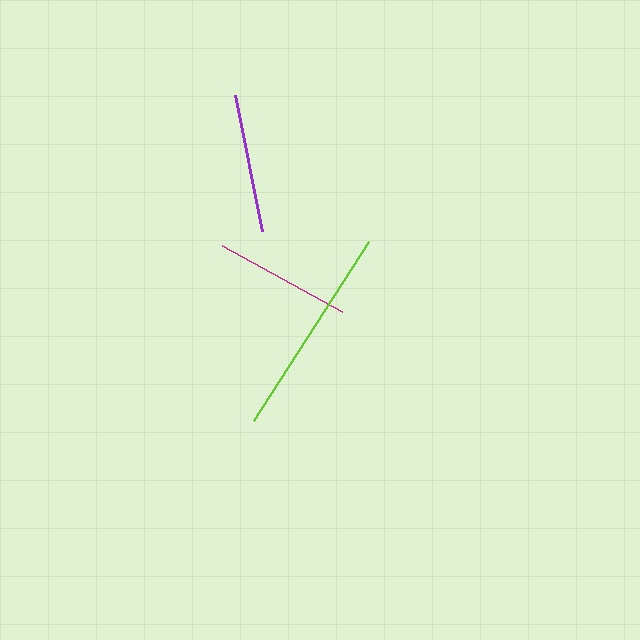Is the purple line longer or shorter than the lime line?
The lime line is longer than the purple line.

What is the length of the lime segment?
The lime segment is approximately 212 pixels long.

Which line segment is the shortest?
The magenta line is the shortest at approximately 137 pixels.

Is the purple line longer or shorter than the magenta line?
The purple line is longer than the magenta line.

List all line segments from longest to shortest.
From longest to shortest: lime, purple, magenta.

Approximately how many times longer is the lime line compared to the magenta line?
The lime line is approximately 1.6 times the length of the magenta line.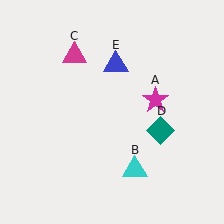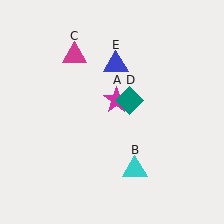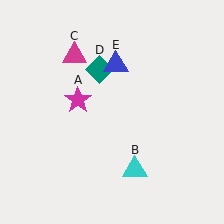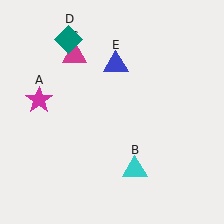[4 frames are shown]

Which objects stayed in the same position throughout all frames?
Cyan triangle (object B) and magenta triangle (object C) and blue triangle (object E) remained stationary.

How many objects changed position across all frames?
2 objects changed position: magenta star (object A), teal diamond (object D).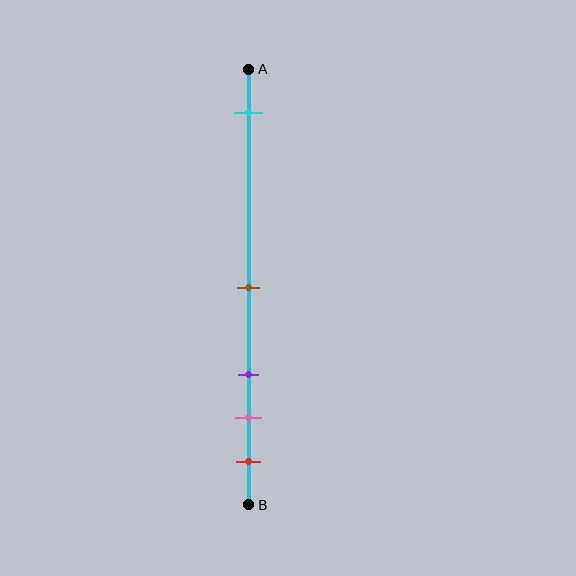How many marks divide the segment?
There are 5 marks dividing the segment.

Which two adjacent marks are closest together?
The pink and red marks are the closest adjacent pair.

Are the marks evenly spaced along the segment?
No, the marks are not evenly spaced.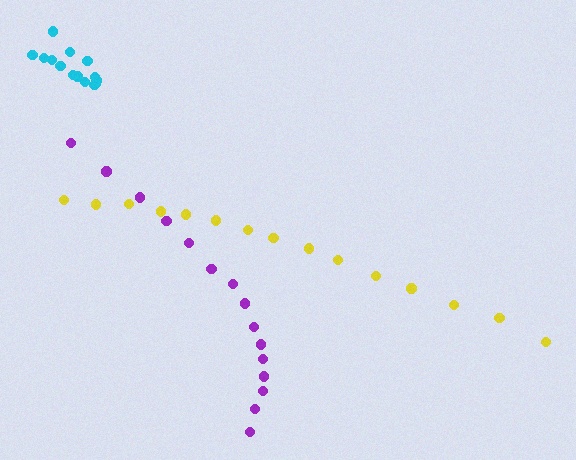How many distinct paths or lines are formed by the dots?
There are 3 distinct paths.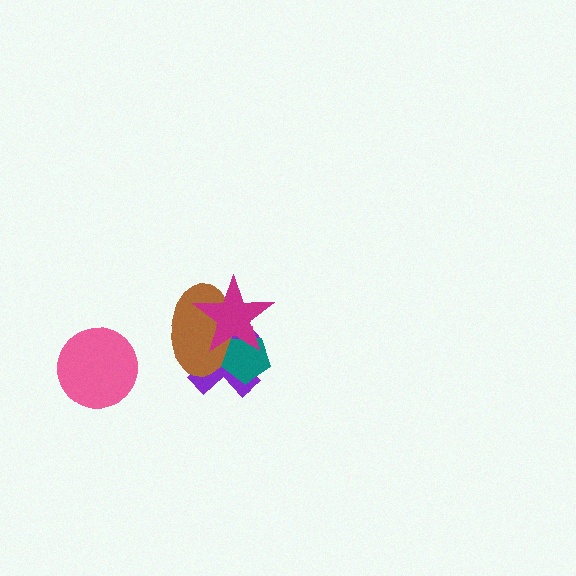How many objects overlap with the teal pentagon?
3 objects overlap with the teal pentagon.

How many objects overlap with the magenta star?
3 objects overlap with the magenta star.